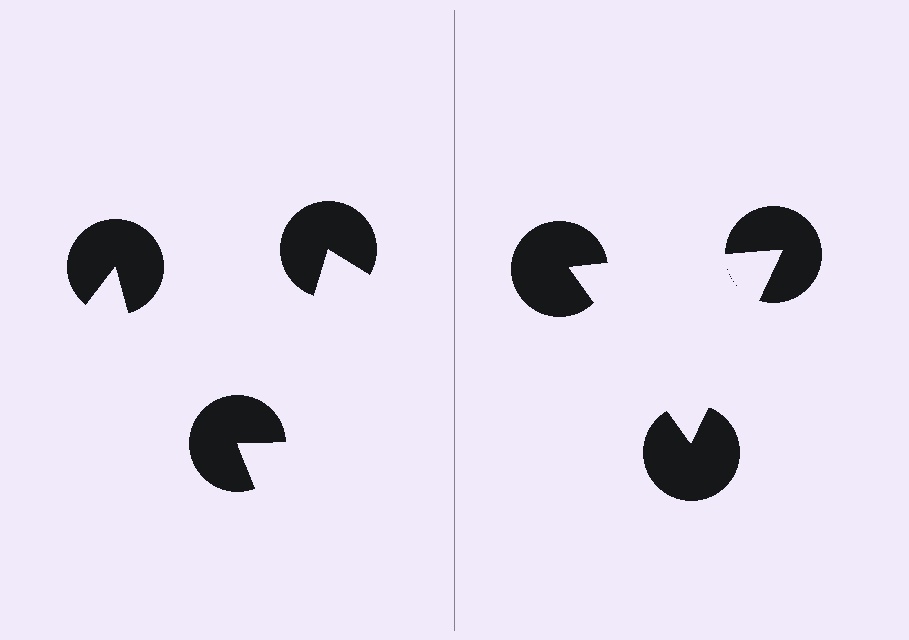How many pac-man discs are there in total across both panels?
6 — 3 on each side.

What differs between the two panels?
The pac-man discs are positioned identically on both sides; only the wedge orientations differ. On the right they align to a triangle; on the left they are misaligned.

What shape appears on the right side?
An illusory triangle.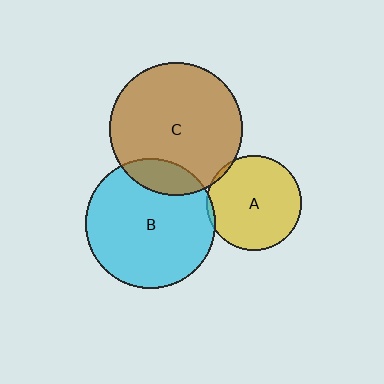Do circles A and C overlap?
Yes.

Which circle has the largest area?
Circle C (brown).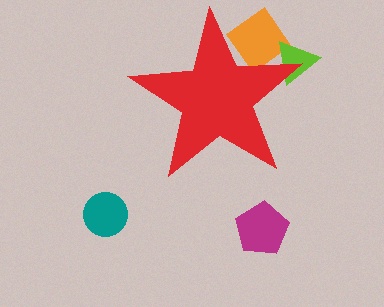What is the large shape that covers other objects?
A red star.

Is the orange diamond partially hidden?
Yes, the orange diamond is partially hidden behind the red star.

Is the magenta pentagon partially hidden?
No, the magenta pentagon is fully visible.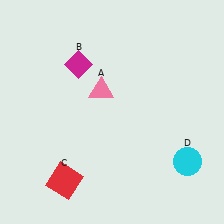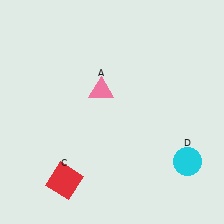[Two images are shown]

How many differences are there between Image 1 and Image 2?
There is 1 difference between the two images.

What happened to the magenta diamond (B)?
The magenta diamond (B) was removed in Image 2. It was in the top-left area of Image 1.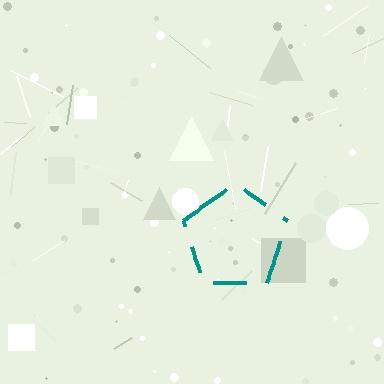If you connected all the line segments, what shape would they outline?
They would outline a pentagon.